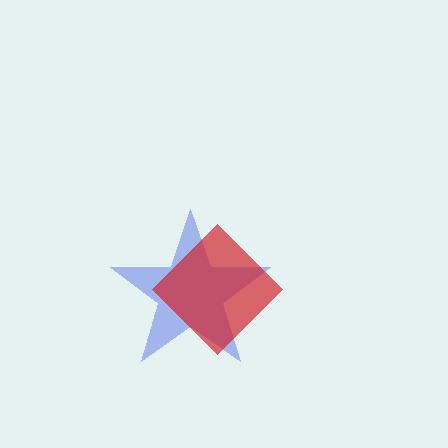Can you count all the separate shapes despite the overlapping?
Yes, there are 2 separate shapes.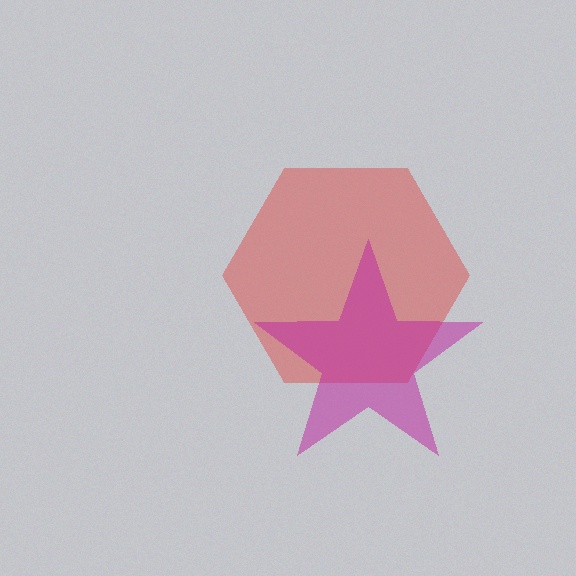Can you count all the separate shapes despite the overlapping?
Yes, there are 2 separate shapes.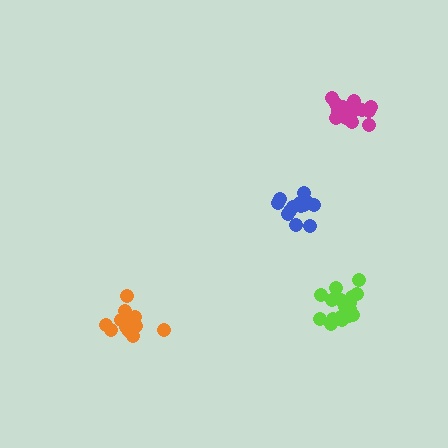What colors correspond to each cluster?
The clusters are colored: blue, magenta, lime, orange.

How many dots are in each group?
Group 1: 14 dots, Group 2: 15 dots, Group 3: 19 dots, Group 4: 15 dots (63 total).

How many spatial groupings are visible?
There are 4 spatial groupings.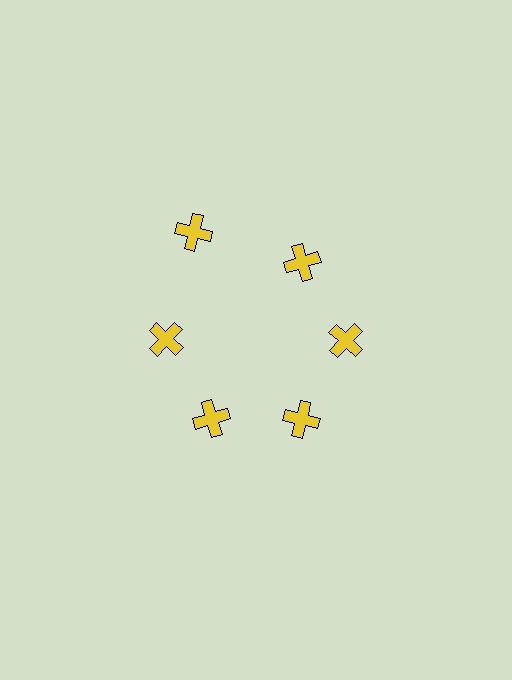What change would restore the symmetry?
The symmetry would be restored by moving it inward, back onto the ring so that all 6 crosses sit at equal angles and equal distance from the center.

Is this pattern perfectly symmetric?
No. The 6 yellow crosses are arranged in a ring, but one element near the 11 o'clock position is pushed outward from the center, breaking the 6-fold rotational symmetry.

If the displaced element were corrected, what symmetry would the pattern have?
It would have 6-fold rotational symmetry — the pattern would map onto itself every 60 degrees.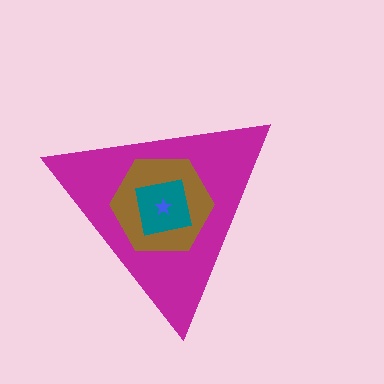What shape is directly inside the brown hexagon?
The teal square.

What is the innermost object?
The blue star.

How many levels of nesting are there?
4.